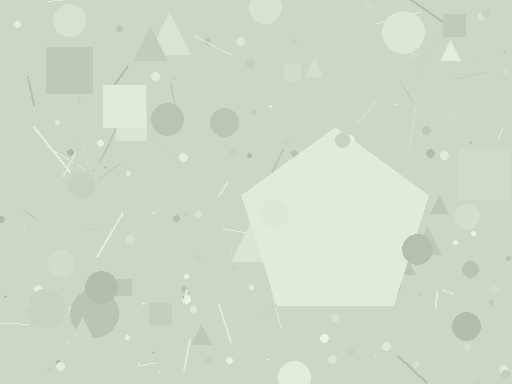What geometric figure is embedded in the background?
A pentagon is embedded in the background.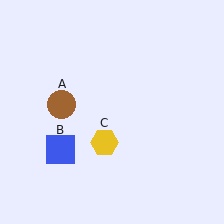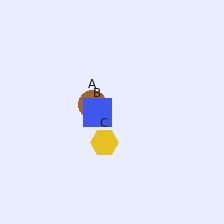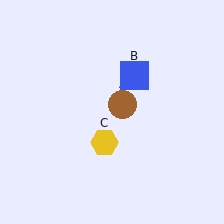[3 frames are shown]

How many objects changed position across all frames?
2 objects changed position: brown circle (object A), blue square (object B).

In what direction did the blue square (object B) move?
The blue square (object B) moved up and to the right.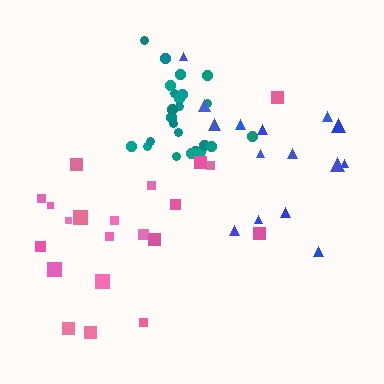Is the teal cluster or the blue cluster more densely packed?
Teal.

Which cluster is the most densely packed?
Teal.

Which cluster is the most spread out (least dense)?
Blue.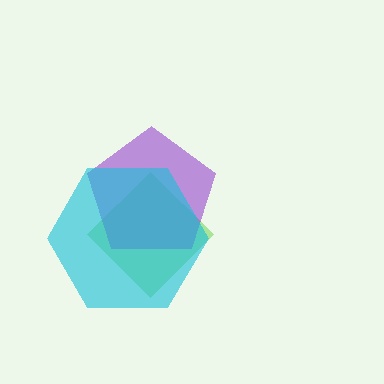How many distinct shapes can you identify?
There are 3 distinct shapes: a lime diamond, a purple pentagon, a cyan hexagon.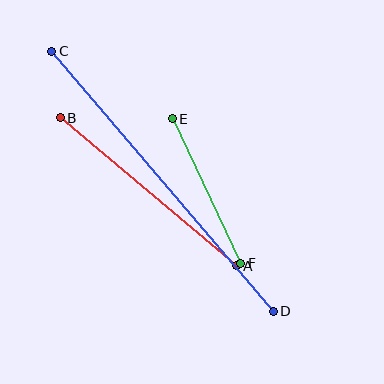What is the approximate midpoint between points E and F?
The midpoint is at approximately (206, 191) pixels.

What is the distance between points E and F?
The distance is approximately 160 pixels.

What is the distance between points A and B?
The distance is approximately 230 pixels.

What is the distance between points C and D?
The distance is approximately 342 pixels.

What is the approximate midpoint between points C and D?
The midpoint is at approximately (163, 181) pixels.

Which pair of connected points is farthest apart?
Points C and D are farthest apart.